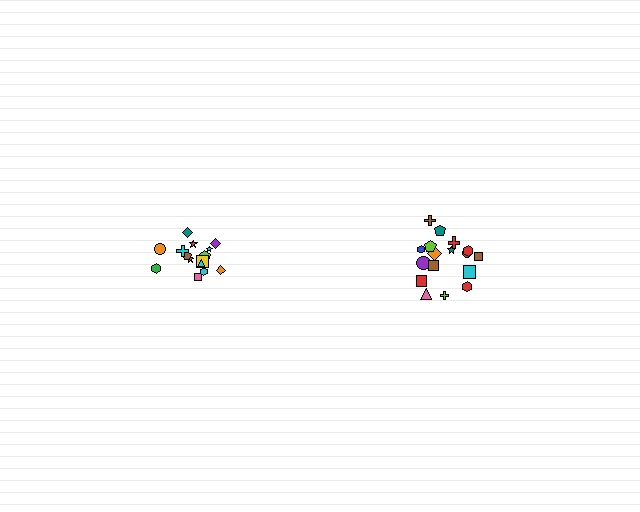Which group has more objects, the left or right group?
The right group.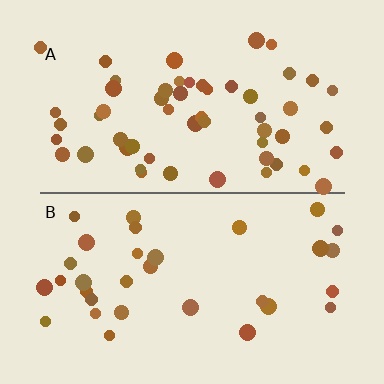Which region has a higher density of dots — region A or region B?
A (the top).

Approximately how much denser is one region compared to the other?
Approximately 1.7× — region A over region B.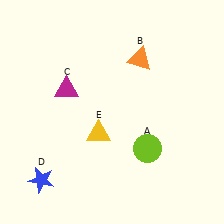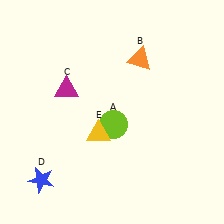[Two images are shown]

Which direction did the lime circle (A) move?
The lime circle (A) moved left.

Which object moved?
The lime circle (A) moved left.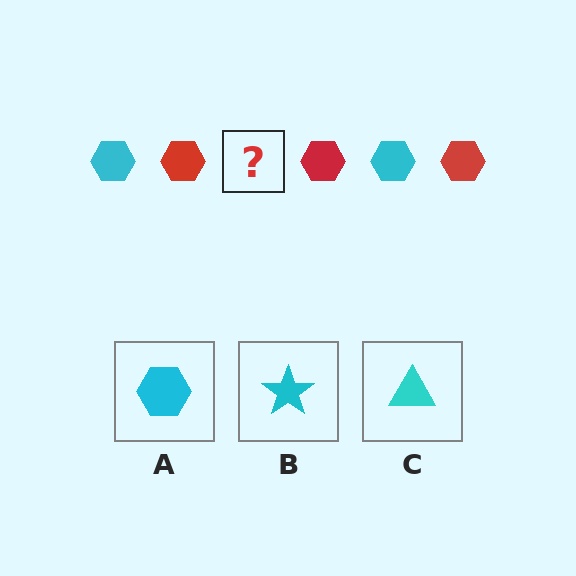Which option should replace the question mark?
Option A.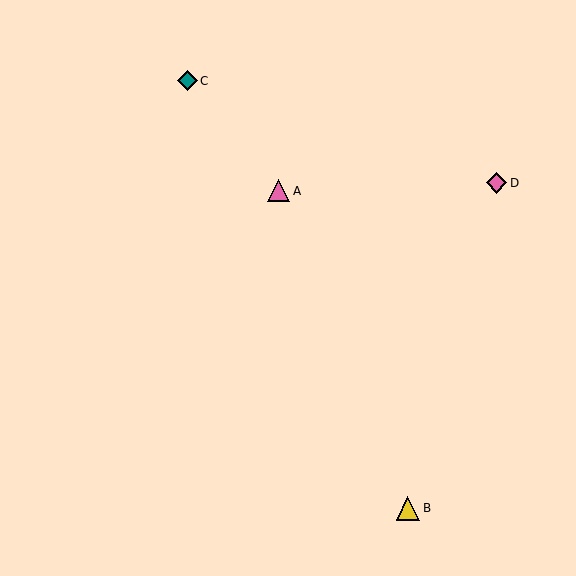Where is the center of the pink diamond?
The center of the pink diamond is at (497, 183).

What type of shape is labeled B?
Shape B is a yellow triangle.